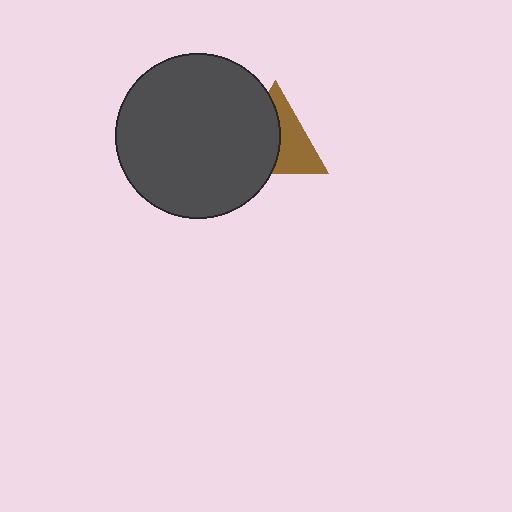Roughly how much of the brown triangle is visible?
About half of it is visible (roughly 48%).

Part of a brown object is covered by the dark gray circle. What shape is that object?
It is a triangle.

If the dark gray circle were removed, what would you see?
You would see the complete brown triangle.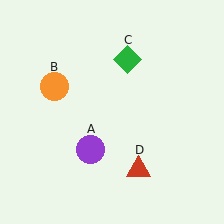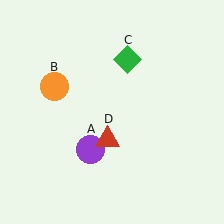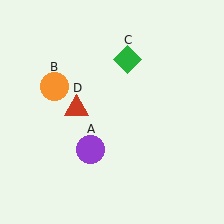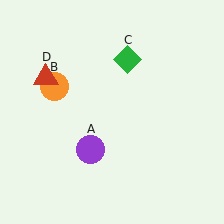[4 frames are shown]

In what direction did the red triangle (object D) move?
The red triangle (object D) moved up and to the left.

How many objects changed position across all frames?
1 object changed position: red triangle (object D).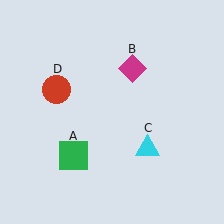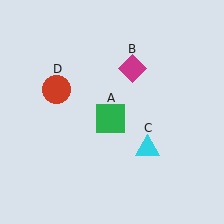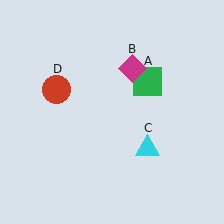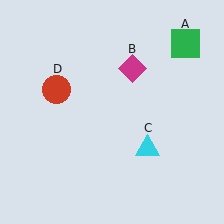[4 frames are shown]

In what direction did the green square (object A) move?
The green square (object A) moved up and to the right.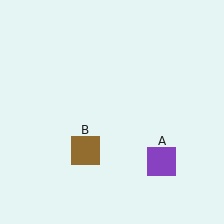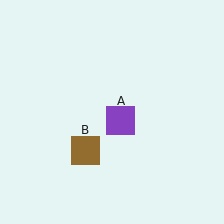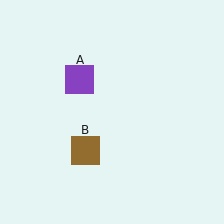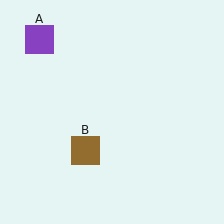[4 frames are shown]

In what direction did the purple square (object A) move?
The purple square (object A) moved up and to the left.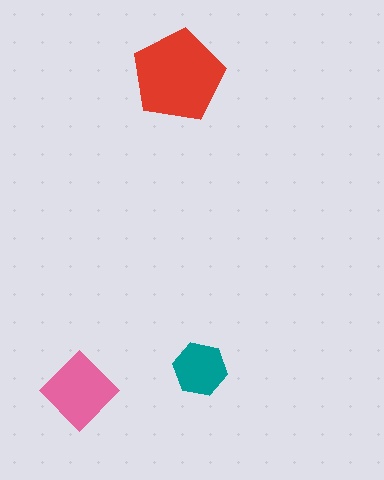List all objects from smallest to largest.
The teal hexagon, the pink diamond, the red pentagon.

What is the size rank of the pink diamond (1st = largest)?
2nd.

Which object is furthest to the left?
The pink diamond is leftmost.